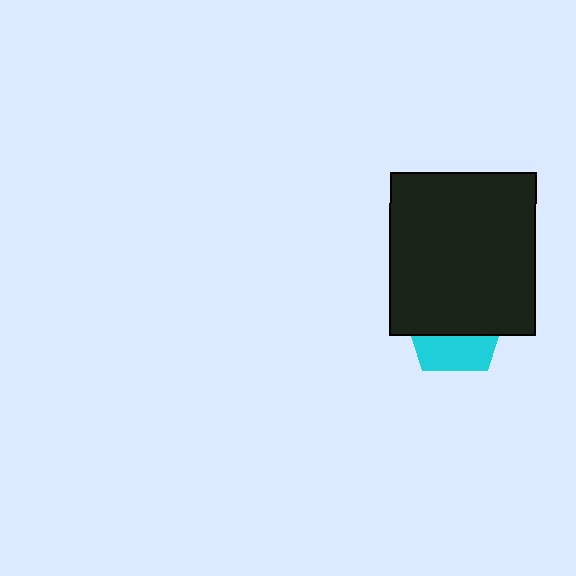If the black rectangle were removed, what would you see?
You would see the complete cyan pentagon.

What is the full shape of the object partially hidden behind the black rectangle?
The partially hidden object is a cyan pentagon.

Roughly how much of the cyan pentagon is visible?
A small part of it is visible (roughly 36%).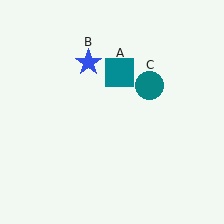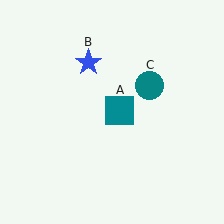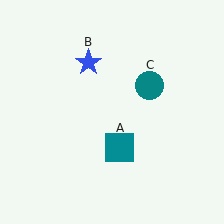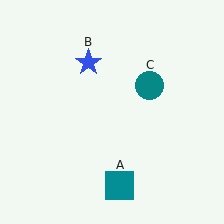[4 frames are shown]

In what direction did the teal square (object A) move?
The teal square (object A) moved down.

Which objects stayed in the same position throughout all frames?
Blue star (object B) and teal circle (object C) remained stationary.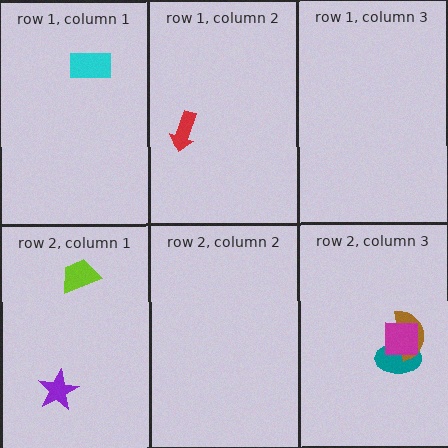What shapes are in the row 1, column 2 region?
The red arrow.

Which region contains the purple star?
The row 2, column 1 region.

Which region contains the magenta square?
The row 2, column 3 region.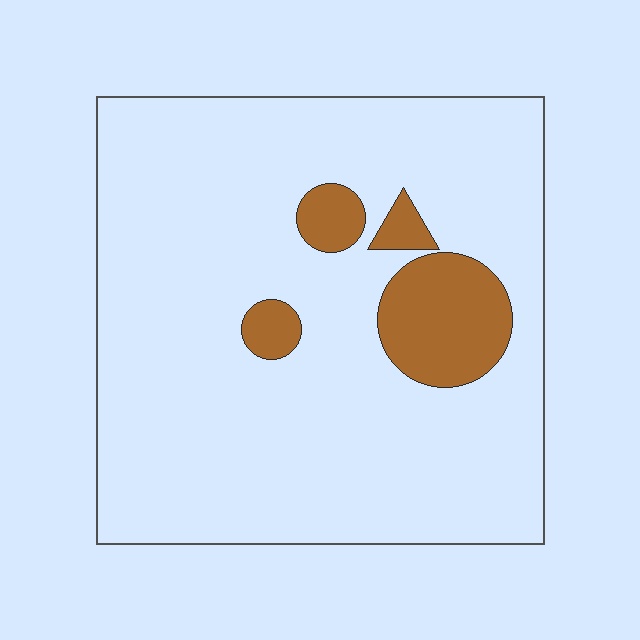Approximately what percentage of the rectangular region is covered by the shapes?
Approximately 10%.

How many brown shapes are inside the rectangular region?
4.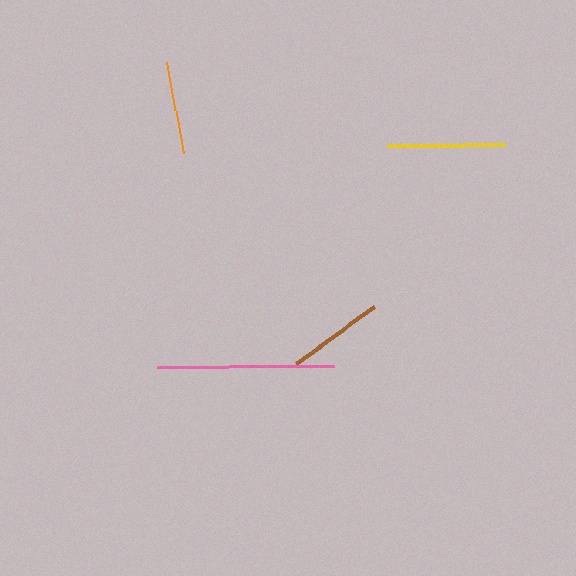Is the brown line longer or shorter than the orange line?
The brown line is longer than the orange line.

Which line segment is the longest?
The pink line is the longest at approximately 177 pixels.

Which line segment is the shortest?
The orange line is the shortest at approximately 93 pixels.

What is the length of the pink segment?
The pink segment is approximately 177 pixels long.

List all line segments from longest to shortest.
From longest to shortest: pink, yellow, brown, orange.